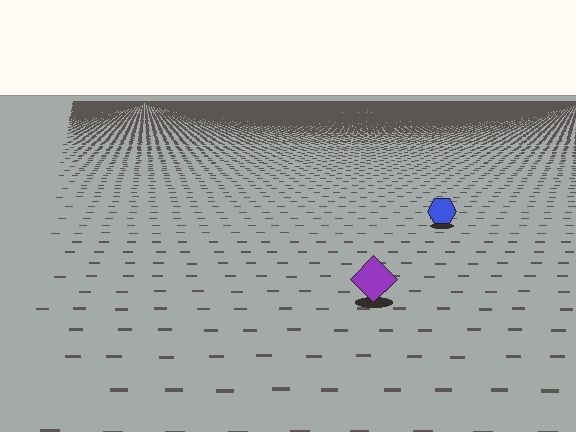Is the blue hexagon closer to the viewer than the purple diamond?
No. The purple diamond is closer — you can tell from the texture gradient: the ground texture is coarser near it.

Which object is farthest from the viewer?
The blue hexagon is farthest from the viewer. It appears smaller and the ground texture around it is denser.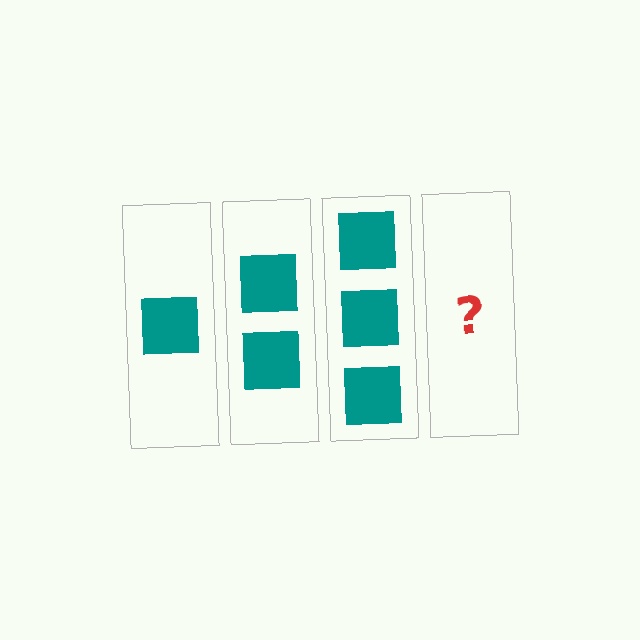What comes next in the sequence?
The next element should be 4 squares.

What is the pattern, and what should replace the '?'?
The pattern is that each step adds one more square. The '?' should be 4 squares.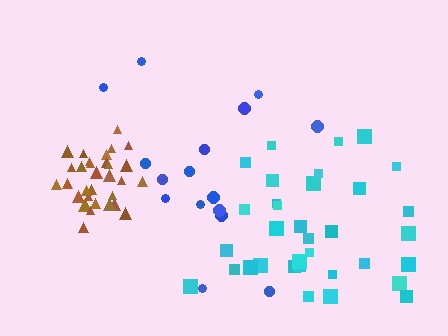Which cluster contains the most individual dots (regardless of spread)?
Cyan (35).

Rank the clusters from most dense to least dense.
brown, cyan, blue.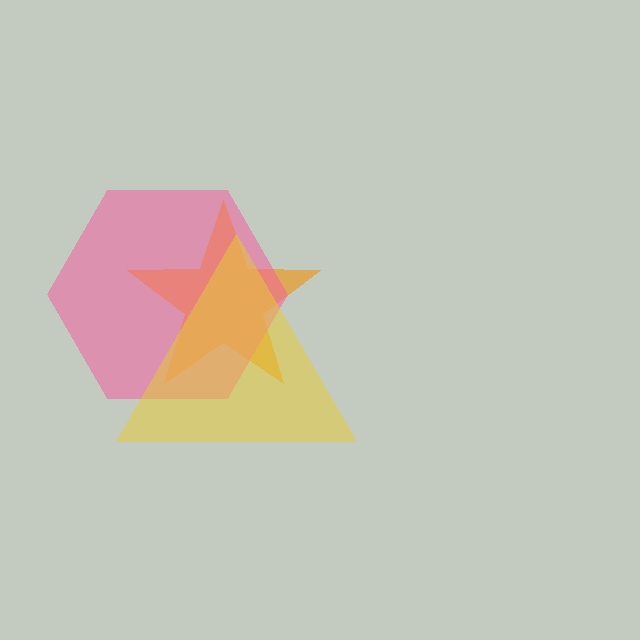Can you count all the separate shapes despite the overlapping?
Yes, there are 3 separate shapes.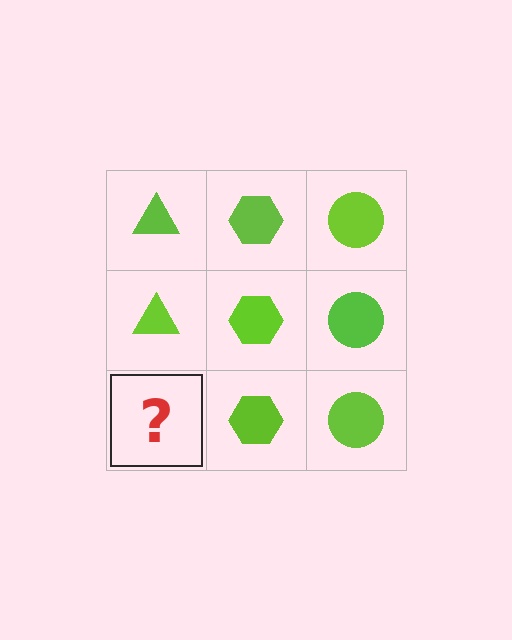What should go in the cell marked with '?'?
The missing cell should contain a lime triangle.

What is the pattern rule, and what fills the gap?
The rule is that each column has a consistent shape. The gap should be filled with a lime triangle.